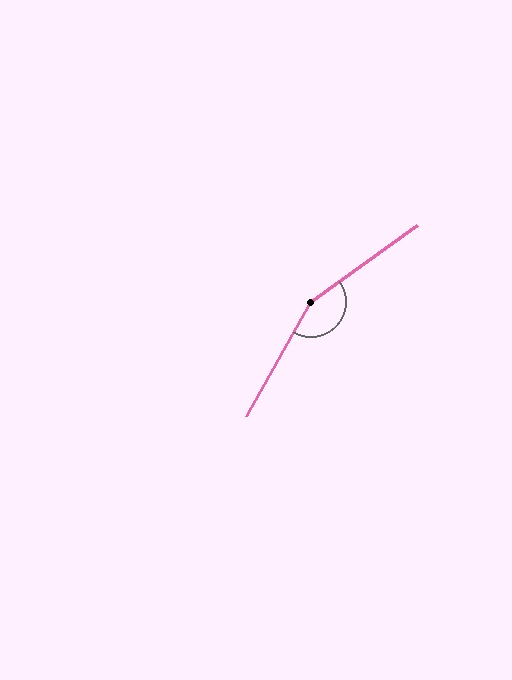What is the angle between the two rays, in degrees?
Approximately 155 degrees.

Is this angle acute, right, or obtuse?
It is obtuse.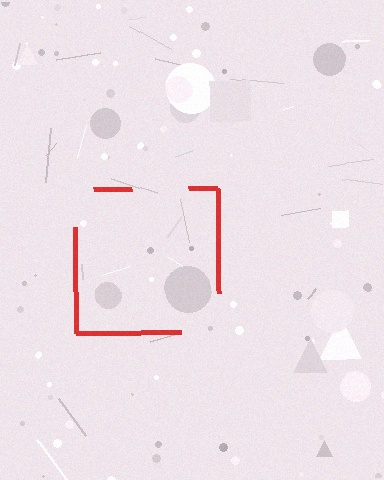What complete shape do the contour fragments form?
The contour fragments form a square.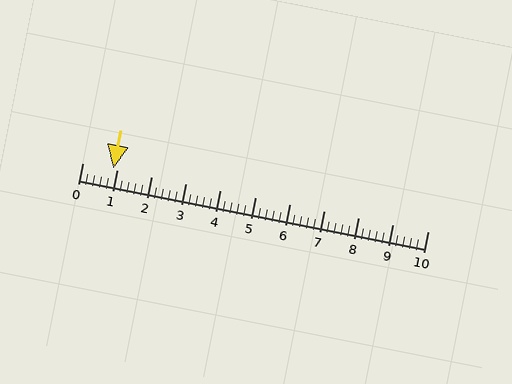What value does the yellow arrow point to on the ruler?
The yellow arrow points to approximately 0.9.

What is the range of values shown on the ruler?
The ruler shows values from 0 to 10.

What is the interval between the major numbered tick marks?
The major tick marks are spaced 1 units apart.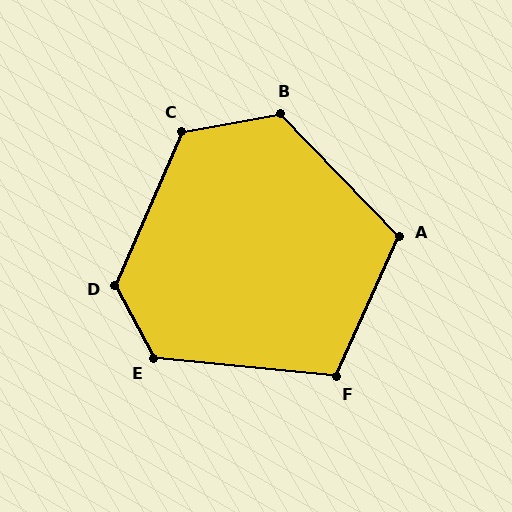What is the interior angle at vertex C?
Approximately 124 degrees (obtuse).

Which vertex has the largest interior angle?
D, at approximately 128 degrees.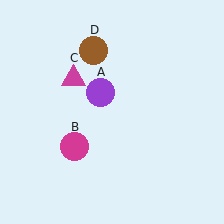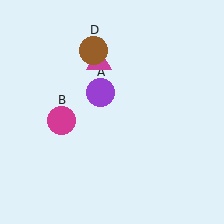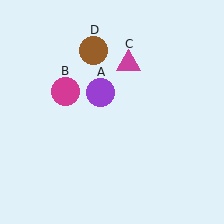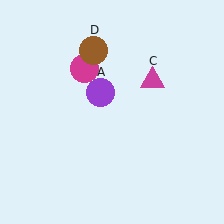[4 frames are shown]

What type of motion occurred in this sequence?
The magenta circle (object B), magenta triangle (object C) rotated clockwise around the center of the scene.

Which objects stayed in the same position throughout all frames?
Purple circle (object A) and brown circle (object D) remained stationary.